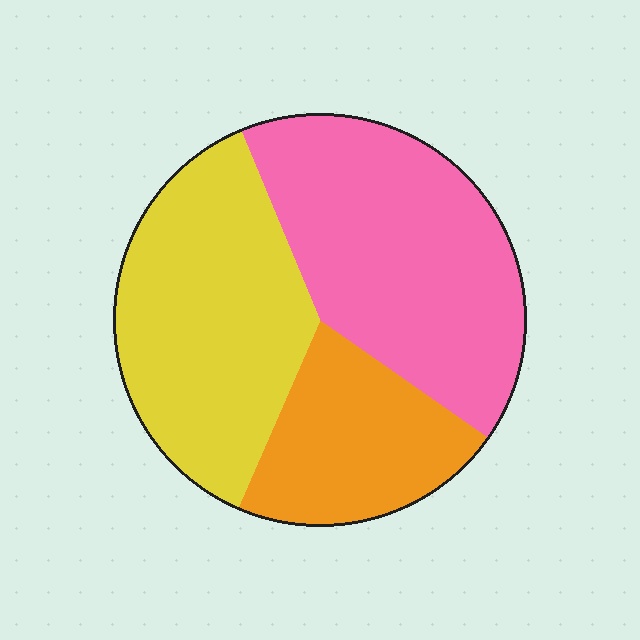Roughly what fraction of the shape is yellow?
Yellow covers 37% of the shape.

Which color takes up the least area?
Orange, at roughly 20%.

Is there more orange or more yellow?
Yellow.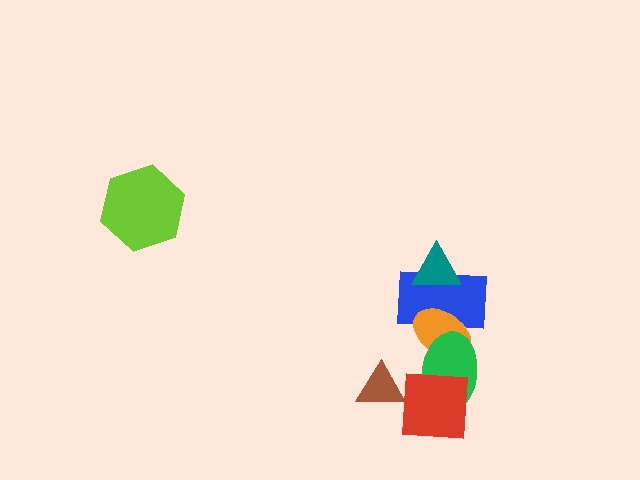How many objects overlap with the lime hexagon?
0 objects overlap with the lime hexagon.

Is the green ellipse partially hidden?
Yes, it is partially covered by another shape.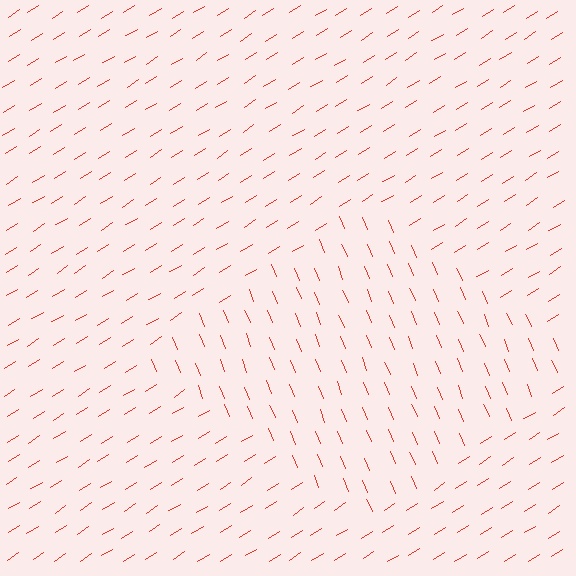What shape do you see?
I see a diamond.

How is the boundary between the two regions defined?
The boundary is defined purely by a change in line orientation (approximately 80 degrees difference). All lines are the same color and thickness.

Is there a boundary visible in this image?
Yes, there is a texture boundary formed by a change in line orientation.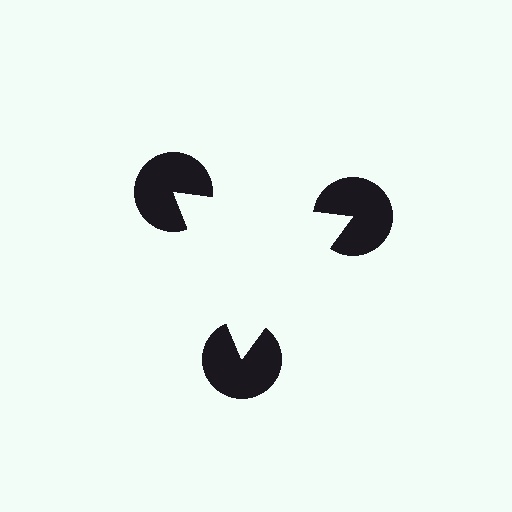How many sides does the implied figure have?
3 sides.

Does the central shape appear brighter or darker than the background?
It typically appears slightly brighter than the background, even though no actual brightness change is drawn.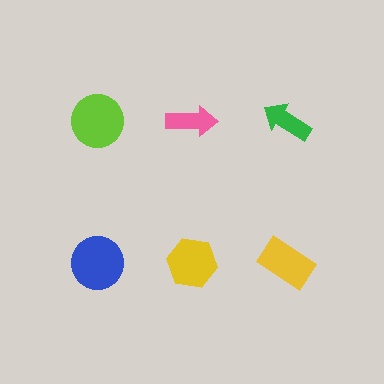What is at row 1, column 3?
A green arrow.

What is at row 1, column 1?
A lime circle.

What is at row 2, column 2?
A yellow hexagon.